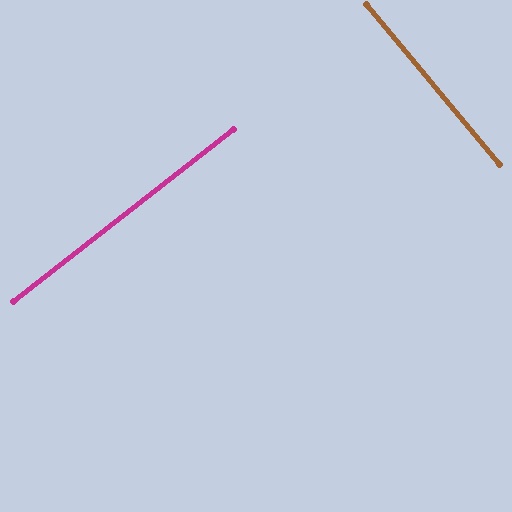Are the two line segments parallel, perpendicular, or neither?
Perpendicular — they meet at approximately 88°.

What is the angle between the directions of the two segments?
Approximately 88 degrees.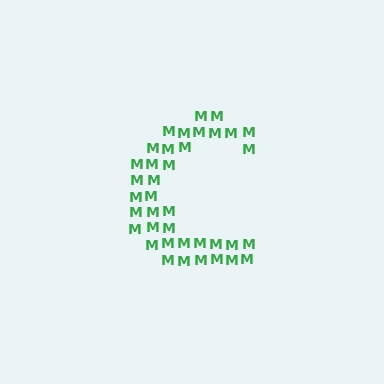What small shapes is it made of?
It is made of small letter M's.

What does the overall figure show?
The overall figure shows the letter C.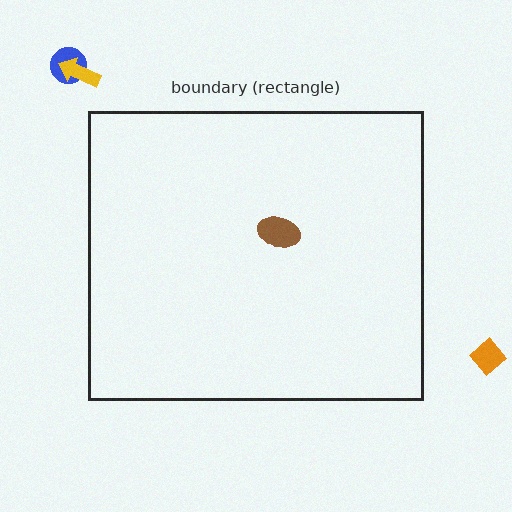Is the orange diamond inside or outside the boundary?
Outside.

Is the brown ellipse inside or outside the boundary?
Inside.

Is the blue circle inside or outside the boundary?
Outside.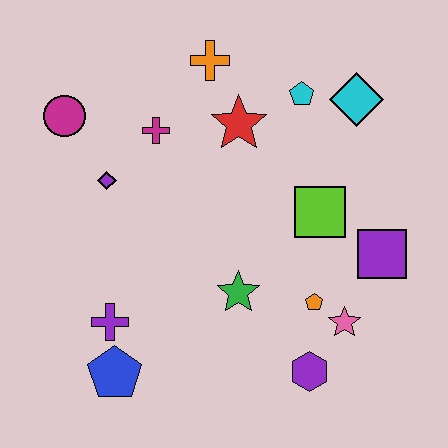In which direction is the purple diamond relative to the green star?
The purple diamond is to the left of the green star.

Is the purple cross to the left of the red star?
Yes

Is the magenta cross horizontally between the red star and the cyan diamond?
No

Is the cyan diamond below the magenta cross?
No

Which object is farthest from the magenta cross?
The purple hexagon is farthest from the magenta cross.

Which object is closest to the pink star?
The orange pentagon is closest to the pink star.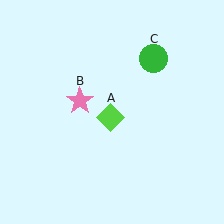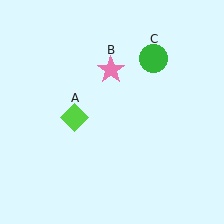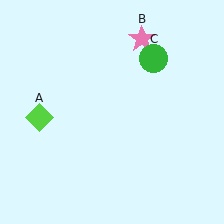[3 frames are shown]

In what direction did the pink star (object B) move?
The pink star (object B) moved up and to the right.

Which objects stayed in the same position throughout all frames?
Green circle (object C) remained stationary.